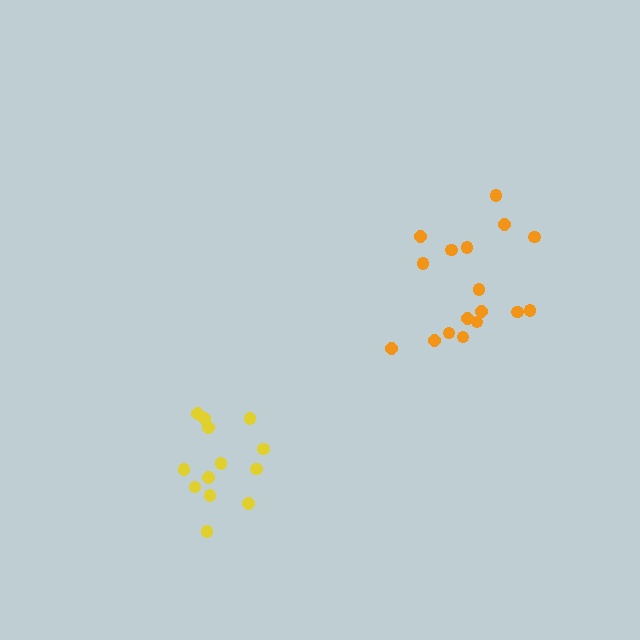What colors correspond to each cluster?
The clusters are colored: yellow, orange.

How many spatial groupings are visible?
There are 2 spatial groupings.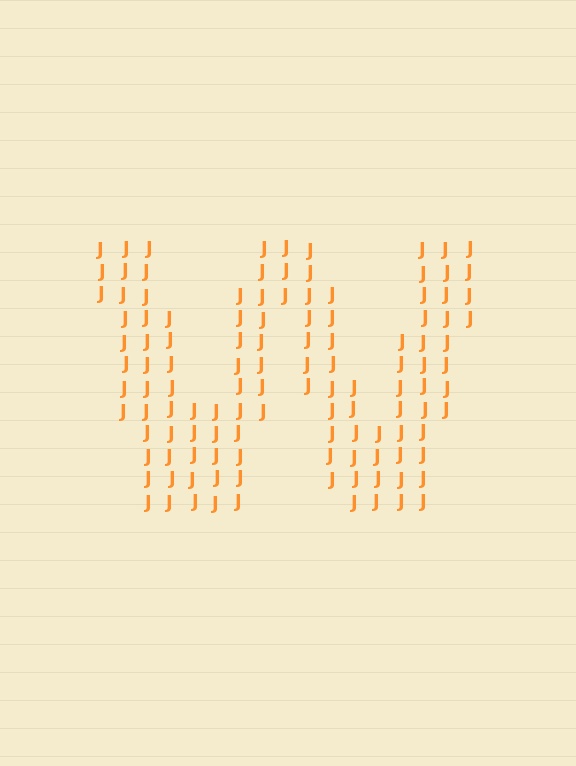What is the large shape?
The large shape is the letter W.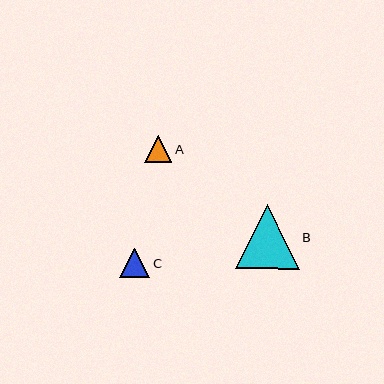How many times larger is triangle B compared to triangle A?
Triangle B is approximately 2.4 times the size of triangle A.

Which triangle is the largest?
Triangle B is the largest with a size of approximately 64 pixels.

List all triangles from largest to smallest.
From largest to smallest: B, C, A.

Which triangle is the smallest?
Triangle A is the smallest with a size of approximately 27 pixels.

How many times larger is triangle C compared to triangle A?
Triangle C is approximately 1.1 times the size of triangle A.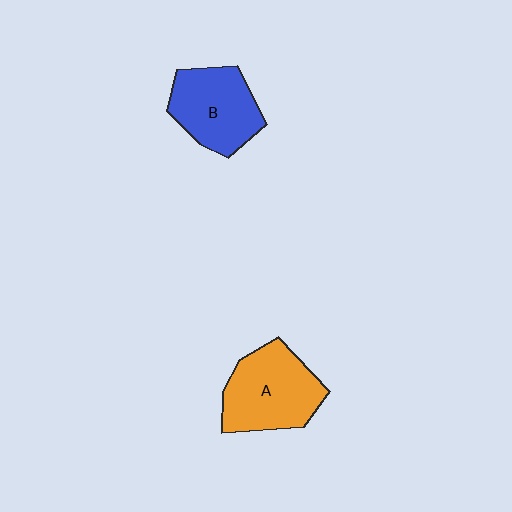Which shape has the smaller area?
Shape B (blue).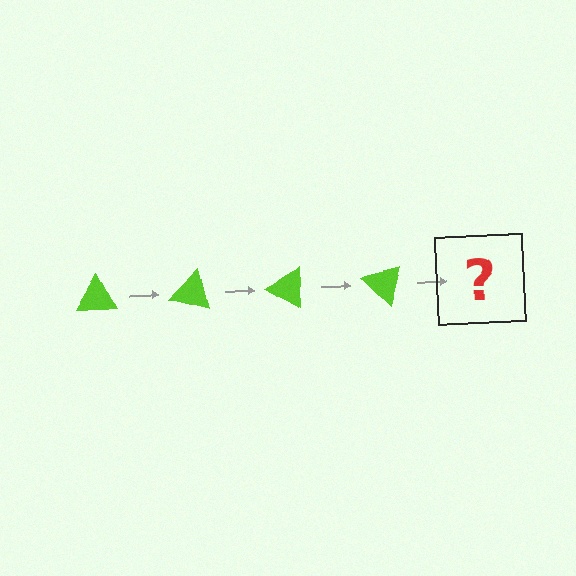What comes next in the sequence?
The next element should be a lime triangle rotated 60 degrees.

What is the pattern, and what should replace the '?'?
The pattern is that the triangle rotates 15 degrees each step. The '?' should be a lime triangle rotated 60 degrees.